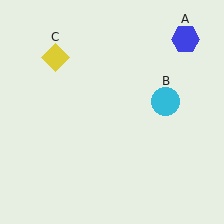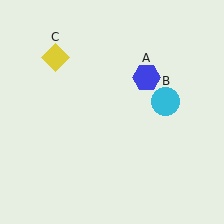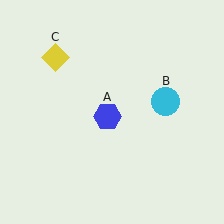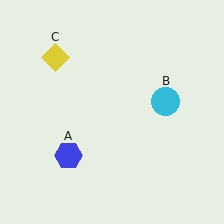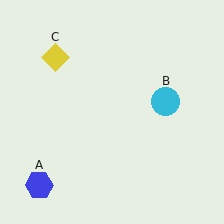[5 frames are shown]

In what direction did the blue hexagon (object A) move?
The blue hexagon (object A) moved down and to the left.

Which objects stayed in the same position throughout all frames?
Cyan circle (object B) and yellow diamond (object C) remained stationary.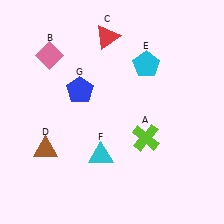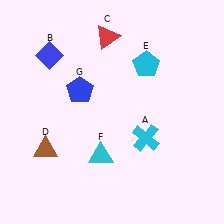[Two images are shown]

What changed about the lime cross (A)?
In Image 1, A is lime. In Image 2, it changed to cyan.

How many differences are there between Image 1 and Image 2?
There are 2 differences between the two images.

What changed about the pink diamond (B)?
In Image 1, B is pink. In Image 2, it changed to blue.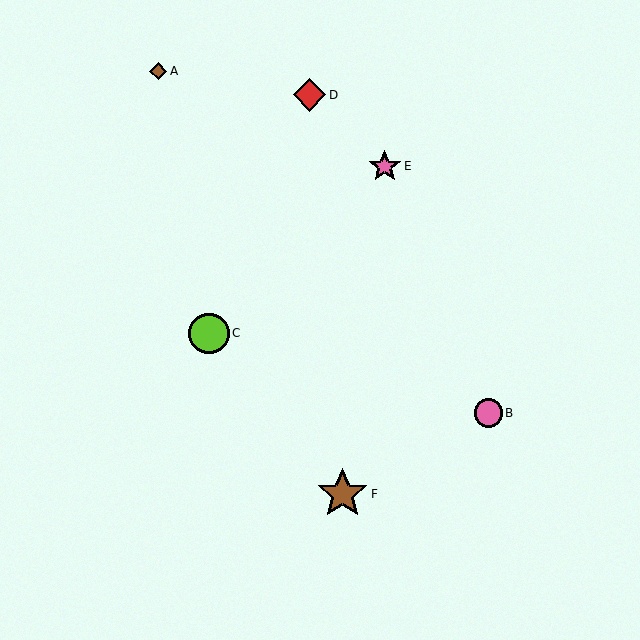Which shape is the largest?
The brown star (labeled F) is the largest.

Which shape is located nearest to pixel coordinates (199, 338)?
The lime circle (labeled C) at (209, 333) is nearest to that location.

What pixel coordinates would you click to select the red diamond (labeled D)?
Click at (310, 95) to select the red diamond D.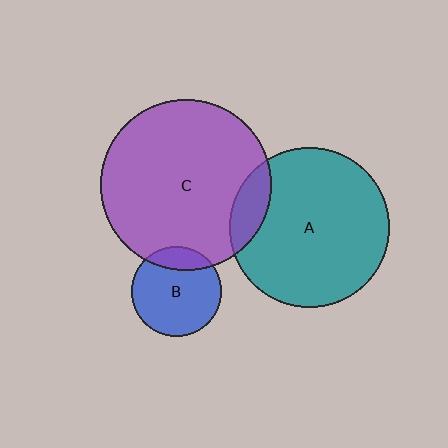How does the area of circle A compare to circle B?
Approximately 3.2 times.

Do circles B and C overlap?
Yes.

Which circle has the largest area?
Circle C (purple).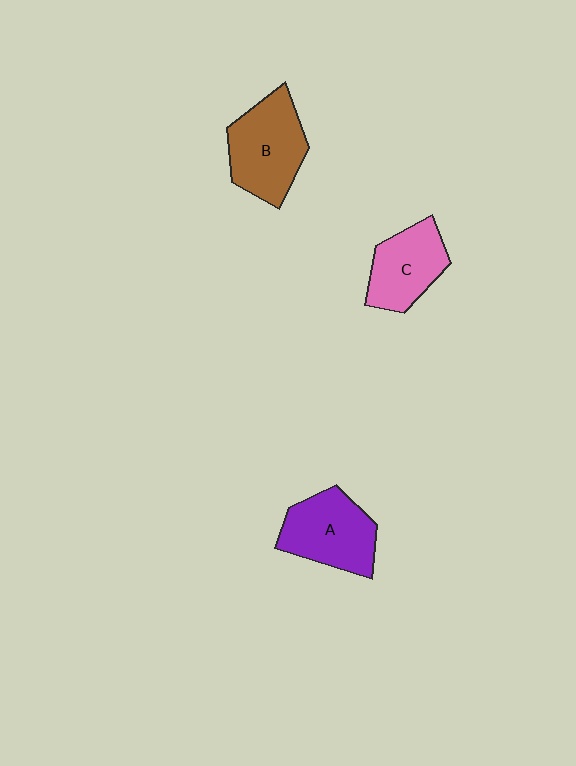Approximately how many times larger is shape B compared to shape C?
Approximately 1.2 times.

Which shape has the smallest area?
Shape C (pink).